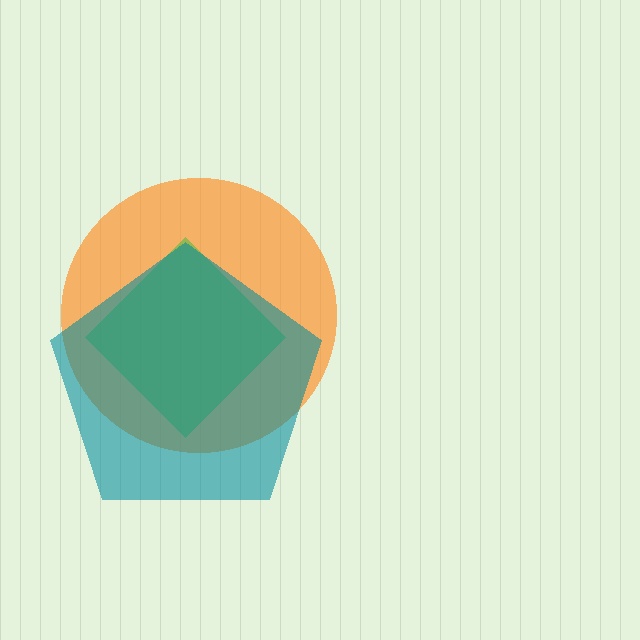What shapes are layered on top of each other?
The layered shapes are: an orange circle, a green diamond, a teal pentagon.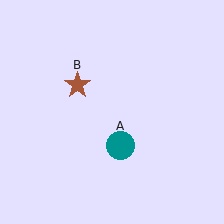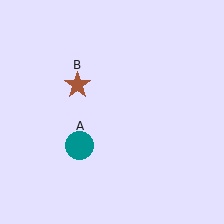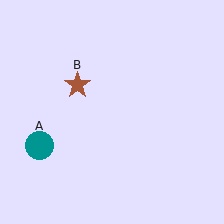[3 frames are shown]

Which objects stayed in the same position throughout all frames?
Brown star (object B) remained stationary.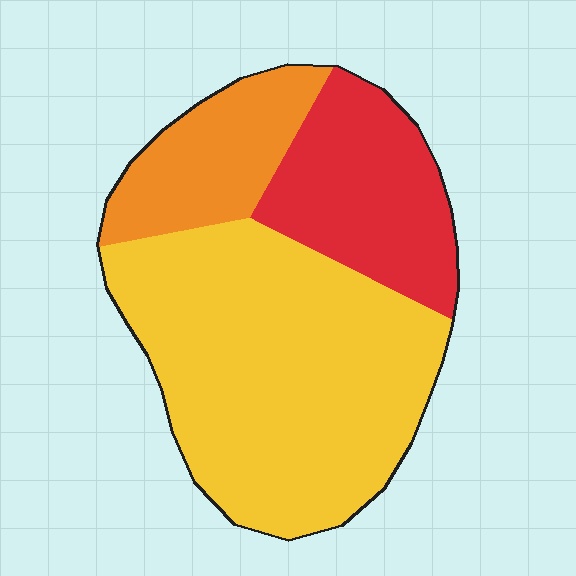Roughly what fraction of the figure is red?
Red covers 24% of the figure.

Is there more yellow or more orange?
Yellow.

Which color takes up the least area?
Orange, at roughly 20%.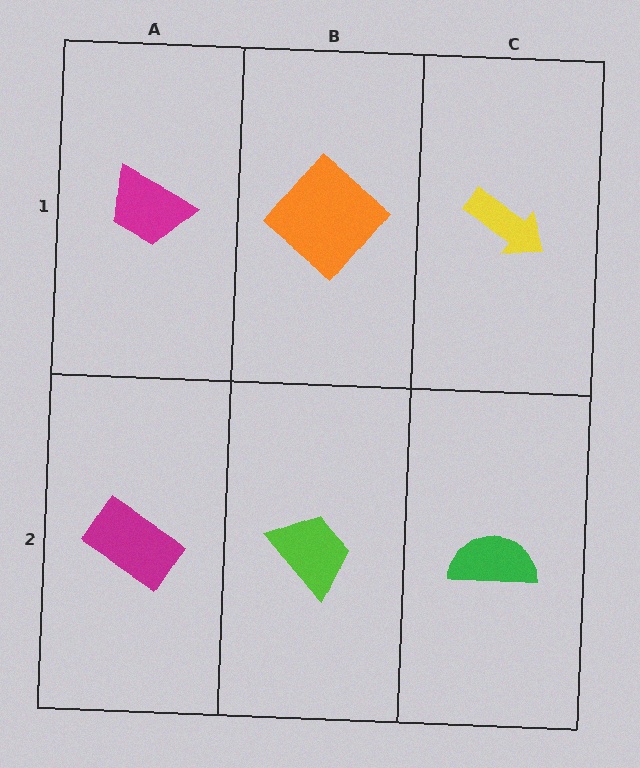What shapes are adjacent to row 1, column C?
A green semicircle (row 2, column C), an orange diamond (row 1, column B).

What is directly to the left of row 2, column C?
A lime trapezoid.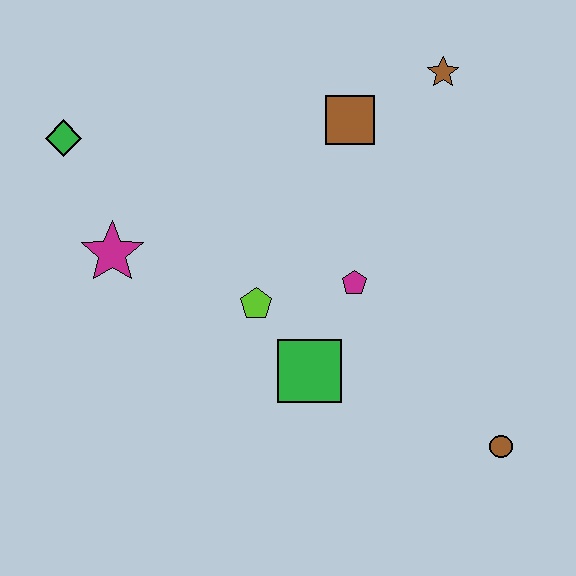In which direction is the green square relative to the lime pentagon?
The green square is below the lime pentagon.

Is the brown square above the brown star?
No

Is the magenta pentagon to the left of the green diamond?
No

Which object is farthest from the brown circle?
The green diamond is farthest from the brown circle.